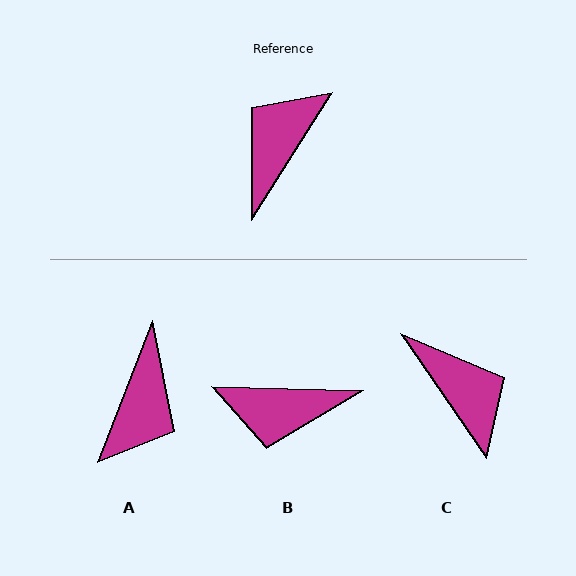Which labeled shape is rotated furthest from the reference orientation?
A, about 169 degrees away.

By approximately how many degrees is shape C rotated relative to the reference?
Approximately 113 degrees clockwise.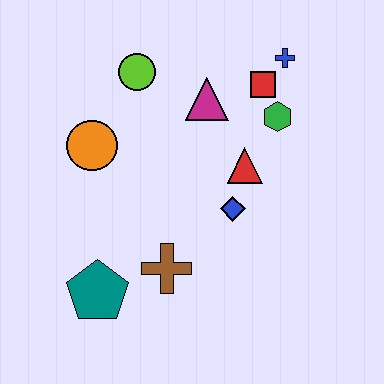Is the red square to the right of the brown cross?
Yes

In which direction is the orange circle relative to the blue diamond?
The orange circle is to the left of the blue diamond.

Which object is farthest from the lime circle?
The teal pentagon is farthest from the lime circle.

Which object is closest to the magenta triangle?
The red square is closest to the magenta triangle.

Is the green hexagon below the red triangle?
No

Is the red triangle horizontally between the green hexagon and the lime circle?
Yes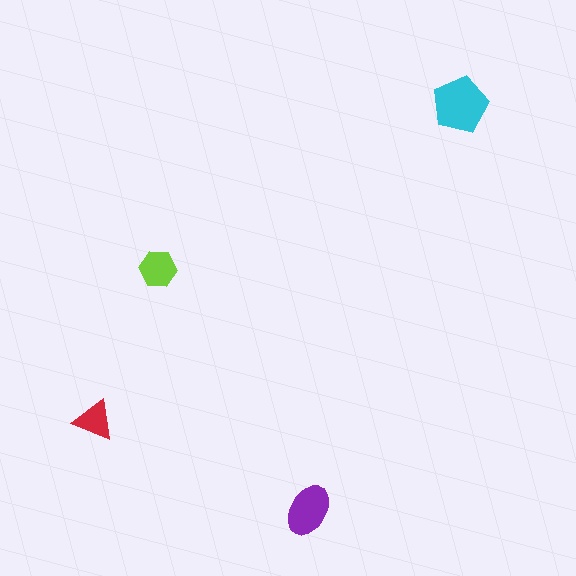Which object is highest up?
The cyan pentagon is topmost.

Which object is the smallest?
The red triangle.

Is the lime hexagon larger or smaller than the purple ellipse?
Smaller.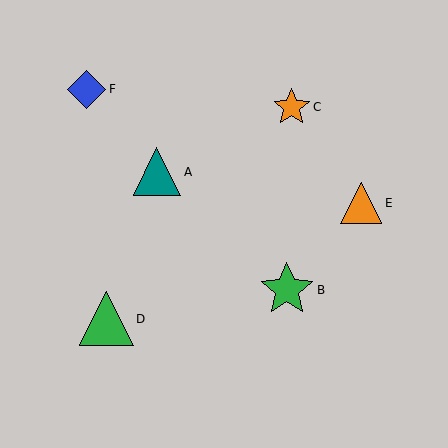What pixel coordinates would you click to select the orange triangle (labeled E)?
Click at (361, 203) to select the orange triangle E.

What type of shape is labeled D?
Shape D is a green triangle.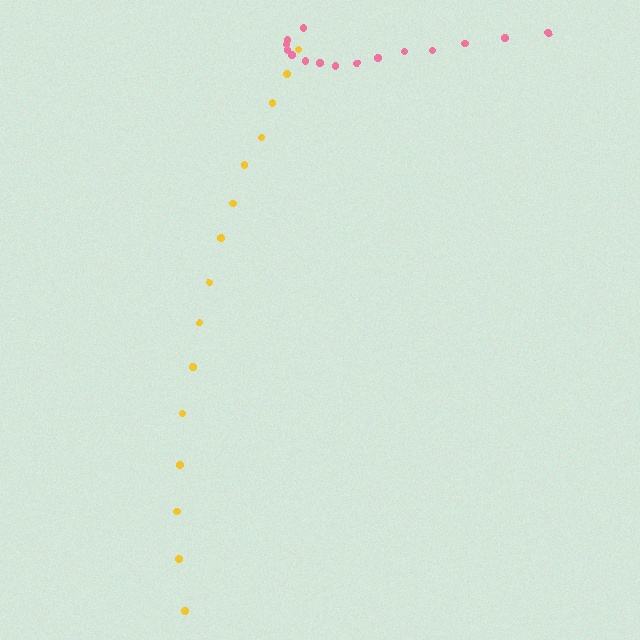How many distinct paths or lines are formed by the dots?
There are 2 distinct paths.